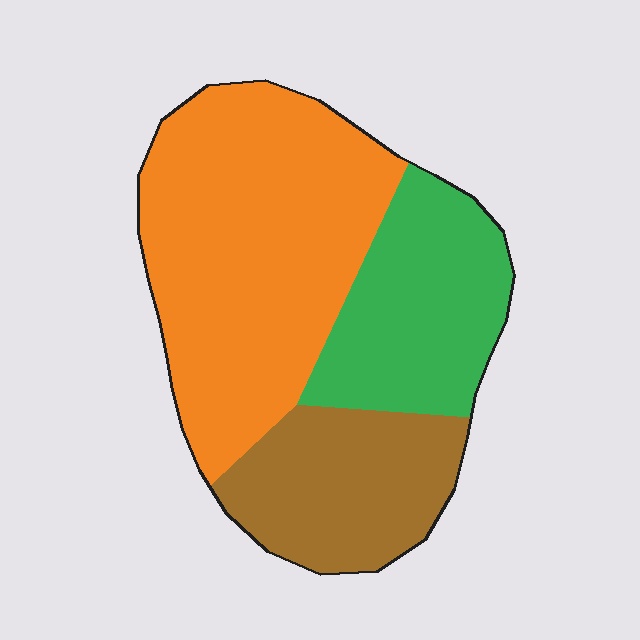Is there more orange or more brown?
Orange.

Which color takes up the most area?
Orange, at roughly 50%.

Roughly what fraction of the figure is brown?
Brown takes up about one quarter (1/4) of the figure.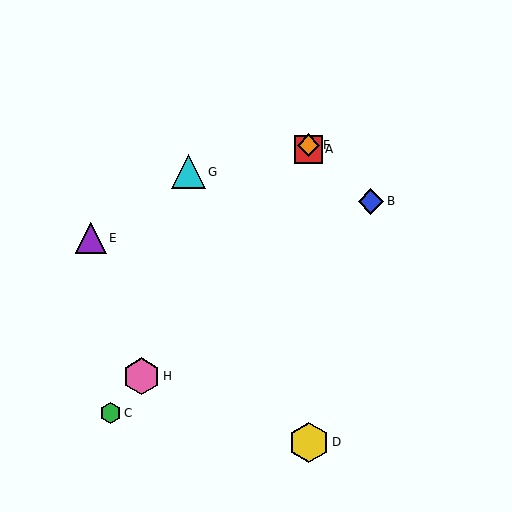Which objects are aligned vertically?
Objects A, D, F are aligned vertically.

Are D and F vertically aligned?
Yes, both are at x≈309.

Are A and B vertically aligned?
No, A is at x≈309 and B is at x≈371.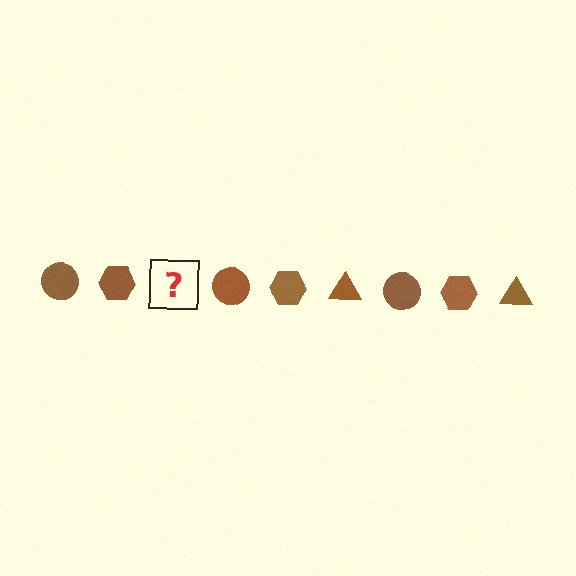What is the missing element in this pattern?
The missing element is a brown triangle.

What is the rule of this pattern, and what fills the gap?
The rule is that the pattern cycles through circle, hexagon, triangle shapes in brown. The gap should be filled with a brown triangle.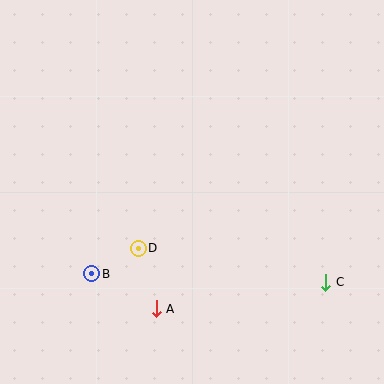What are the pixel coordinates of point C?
Point C is at (326, 282).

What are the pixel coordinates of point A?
Point A is at (156, 309).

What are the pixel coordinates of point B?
Point B is at (92, 274).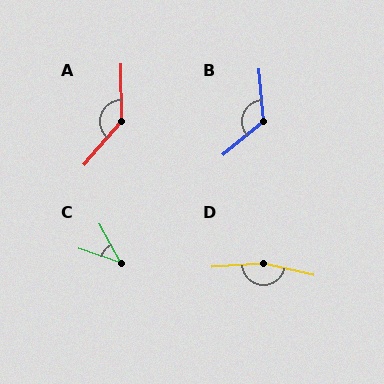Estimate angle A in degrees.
Approximately 139 degrees.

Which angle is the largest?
D, at approximately 164 degrees.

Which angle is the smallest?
C, at approximately 43 degrees.